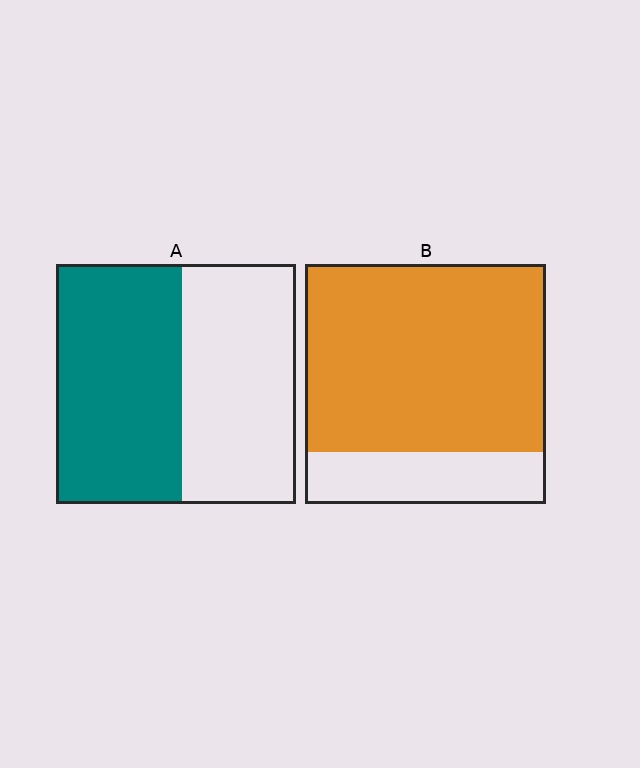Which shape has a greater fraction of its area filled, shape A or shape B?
Shape B.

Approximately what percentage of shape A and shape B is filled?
A is approximately 50% and B is approximately 80%.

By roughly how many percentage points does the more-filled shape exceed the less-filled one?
By roughly 25 percentage points (B over A).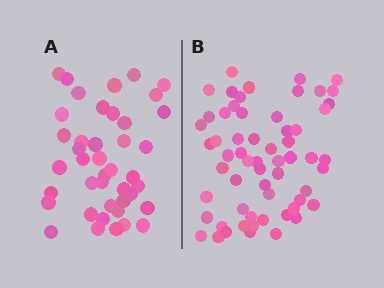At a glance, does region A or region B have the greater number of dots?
Region B (the right region) has more dots.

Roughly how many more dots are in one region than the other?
Region B has approximately 20 more dots than region A.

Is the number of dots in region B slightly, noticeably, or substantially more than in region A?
Region B has noticeably more, but not dramatically so. The ratio is roughly 1.4 to 1.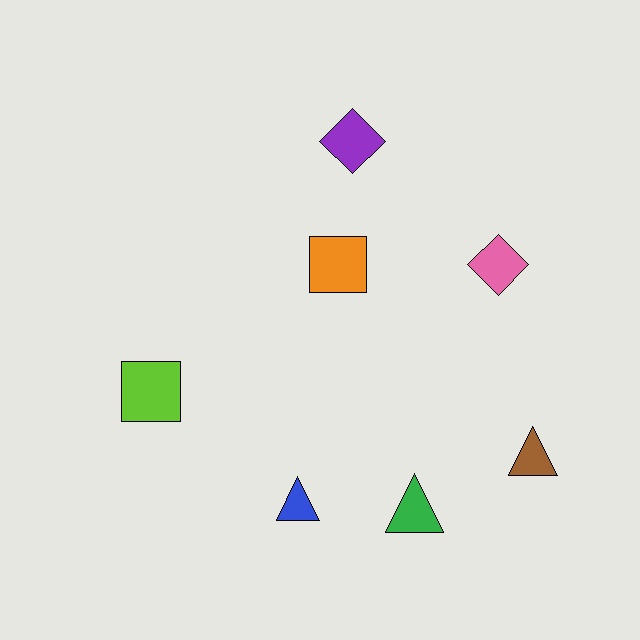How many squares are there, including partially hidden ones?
There are 2 squares.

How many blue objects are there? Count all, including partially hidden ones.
There is 1 blue object.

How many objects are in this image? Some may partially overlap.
There are 7 objects.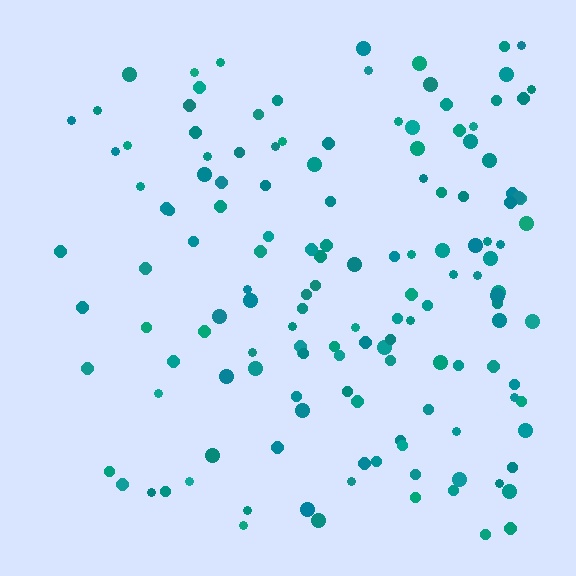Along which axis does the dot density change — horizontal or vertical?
Horizontal.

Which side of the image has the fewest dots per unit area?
The left.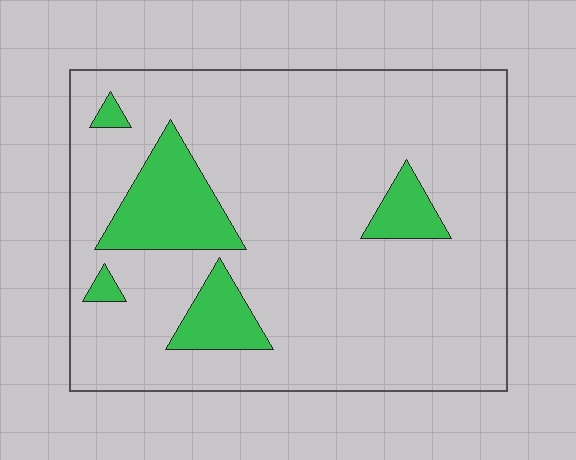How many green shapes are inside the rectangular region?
5.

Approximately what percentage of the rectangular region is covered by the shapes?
Approximately 15%.